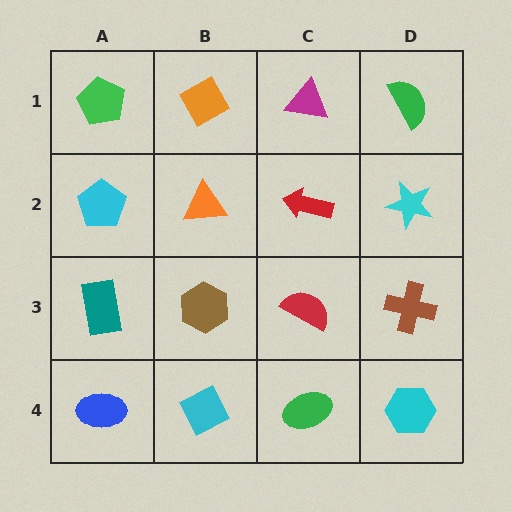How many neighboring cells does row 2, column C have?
4.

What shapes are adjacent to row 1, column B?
An orange triangle (row 2, column B), a green pentagon (row 1, column A), a magenta triangle (row 1, column C).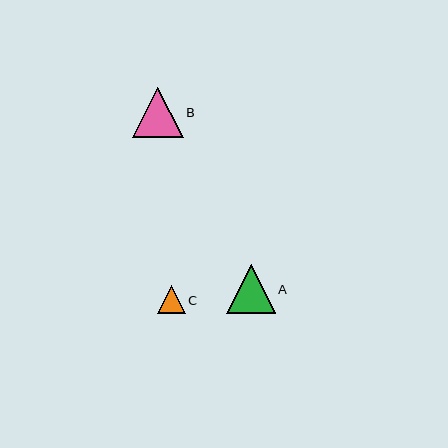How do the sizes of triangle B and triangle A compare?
Triangle B and triangle A are approximately the same size.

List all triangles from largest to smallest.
From largest to smallest: B, A, C.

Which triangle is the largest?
Triangle B is the largest with a size of approximately 50 pixels.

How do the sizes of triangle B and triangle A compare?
Triangle B and triangle A are approximately the same size.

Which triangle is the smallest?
Triangle C is the smallest with a size of approximately 27 pixels.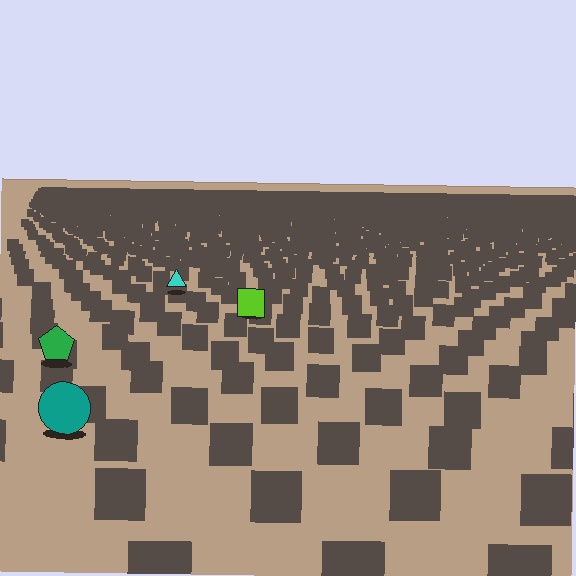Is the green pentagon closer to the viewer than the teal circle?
No. The teal circle is closer — you can tell from the texture gradient: the ground texture is coarser near it.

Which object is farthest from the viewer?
The cyan triangle is farthest from the viewer. It appears smaller and the ground texture around it is denser.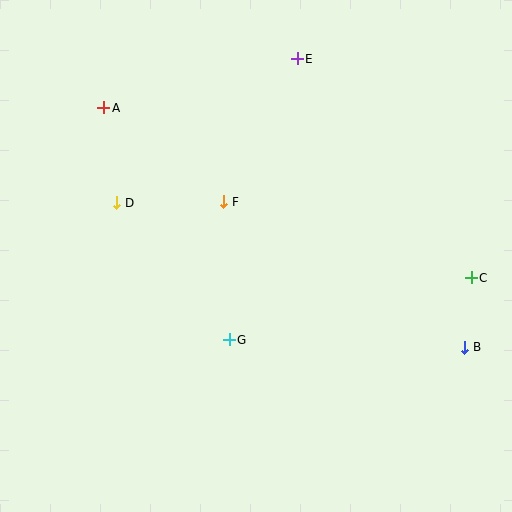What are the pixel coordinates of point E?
Point E is at (297, 59).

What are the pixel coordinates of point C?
Point C is at (471, 278).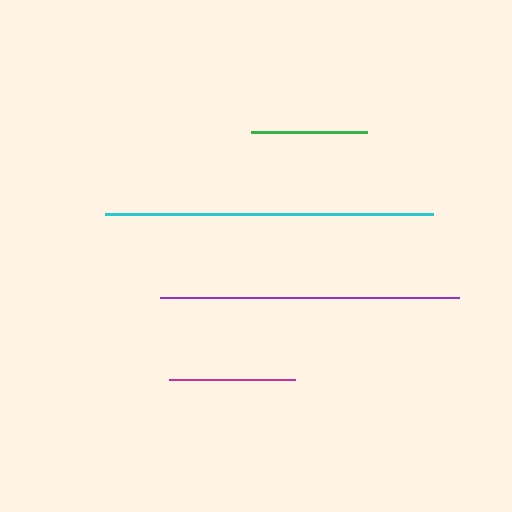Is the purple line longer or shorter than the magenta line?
The purple line is longer than the magenta line.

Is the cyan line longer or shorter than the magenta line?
The cyan line is longer than the magenta line.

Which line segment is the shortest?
The green line is the shortest at approximately 117 pixels.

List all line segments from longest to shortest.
From longest to shortest: cyan, purple, magenta, green.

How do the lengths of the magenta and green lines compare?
The magenta and green lines are approximately the same length.